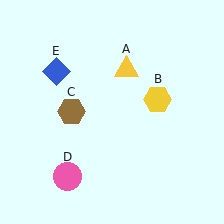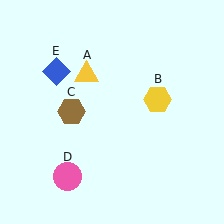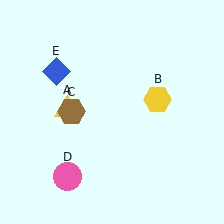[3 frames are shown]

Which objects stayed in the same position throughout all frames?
Yellow hexagon (object B) and brown hexagon (object C) and pink circle (object D) and blue diamond (object E) remained stationary.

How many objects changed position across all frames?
1 object changed position: yellow triangle (object A).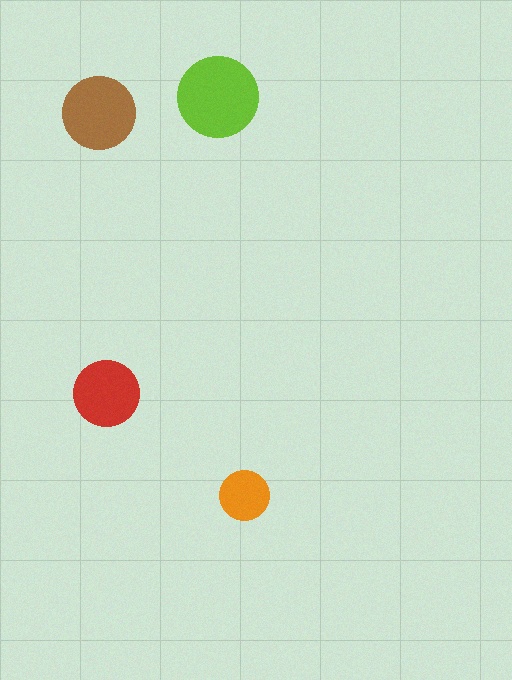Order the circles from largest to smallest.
the lime one, the brown one, the red one, the orange one.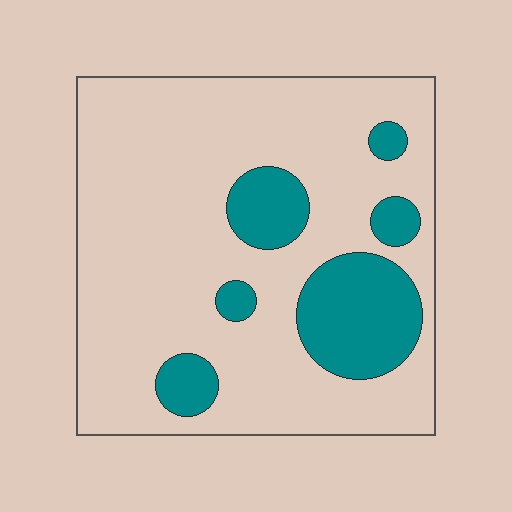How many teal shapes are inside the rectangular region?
6.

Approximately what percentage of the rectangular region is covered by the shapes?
Approximately 20%.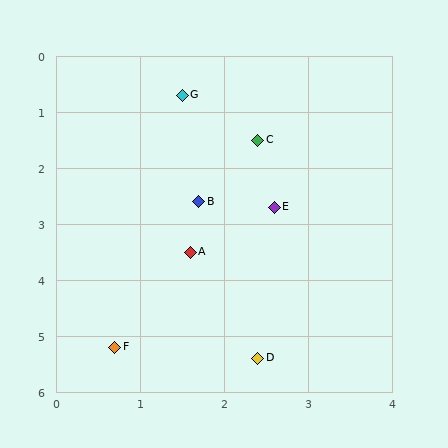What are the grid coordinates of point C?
Point C is at approximately (2.4, 1.5).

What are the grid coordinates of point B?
Point B is at approximately (1.7, 2.6).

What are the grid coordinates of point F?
Point F is at approximately (0.7, 5.2).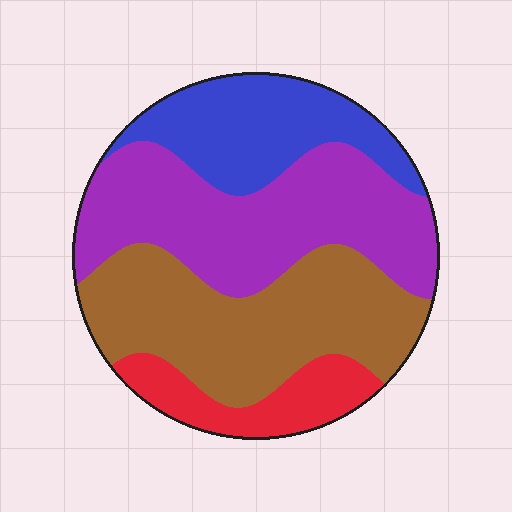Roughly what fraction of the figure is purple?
Purple takes up about one third (1/3) of the figure.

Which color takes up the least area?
Red, at roughly 10%.